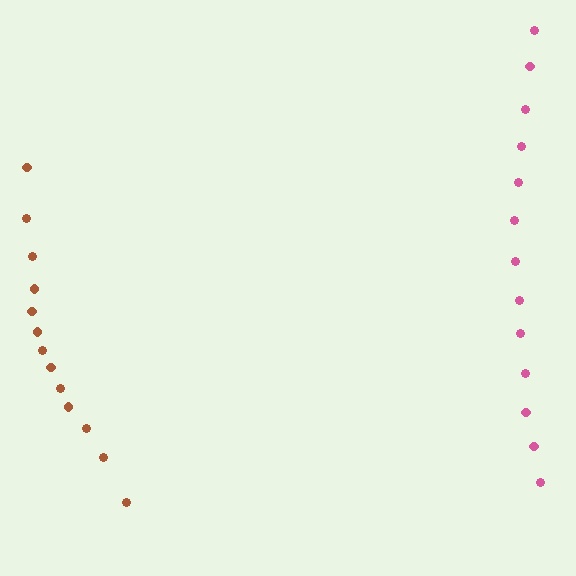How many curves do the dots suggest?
There are 2 distinct paths.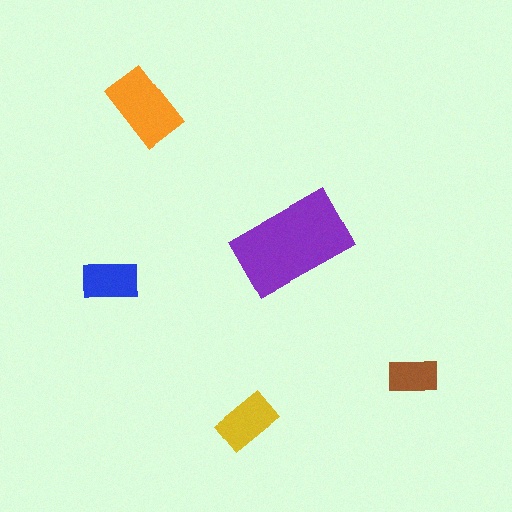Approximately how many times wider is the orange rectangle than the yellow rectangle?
About 1.5 times wider.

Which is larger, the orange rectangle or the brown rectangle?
The orange one.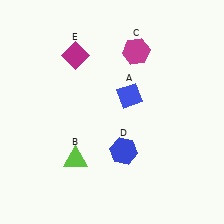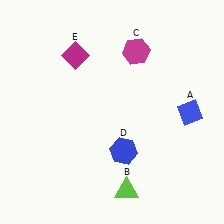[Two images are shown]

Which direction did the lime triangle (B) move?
The lime triangle (B) moved right.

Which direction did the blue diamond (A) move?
The blue diamond (A) moved right.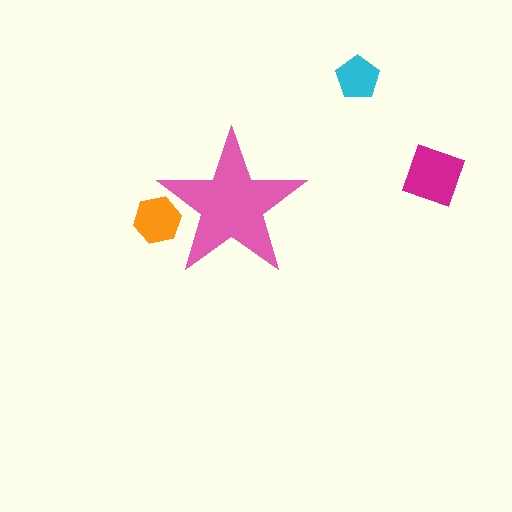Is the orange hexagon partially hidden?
Yes, the orange hexagon is partially hidden behind the pink star.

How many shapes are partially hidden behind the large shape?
1 shape is partially hidden.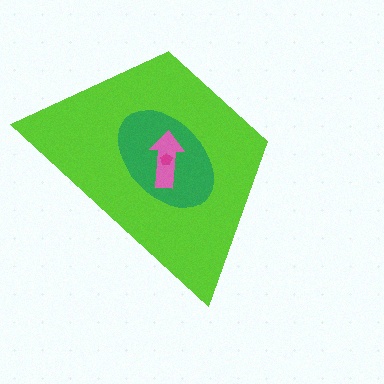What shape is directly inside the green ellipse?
The pink arrow.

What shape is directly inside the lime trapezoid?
The green ellipse.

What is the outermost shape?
The lime trapezoid.